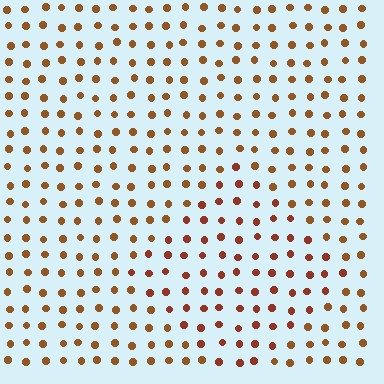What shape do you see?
I see a diamond.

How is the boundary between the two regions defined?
The boundary is defined purely by a slight shift in hue (about 19 degrees). Spacing, size, and orientation are identical on both sides.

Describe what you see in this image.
The image is filled with small brown elements in a uniform arrangement. A diamond-shaped region is visible where the elements are tinted to a slightly different hue, forming a subtle color boundary.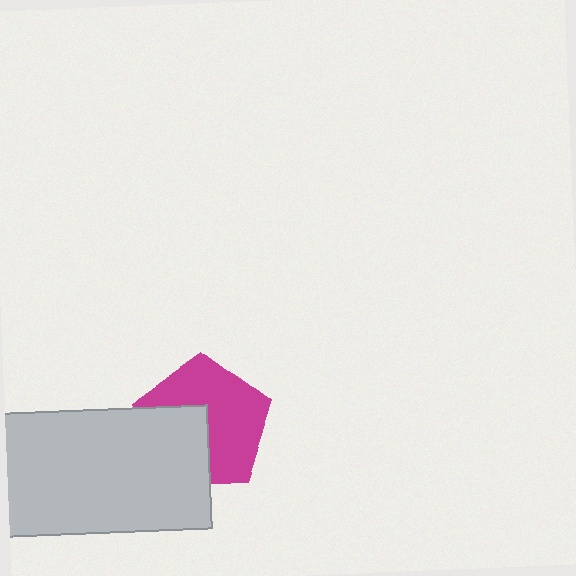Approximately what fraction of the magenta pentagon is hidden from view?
Roughly 39% of the magenta pentagon is hidden behind the light gray rectangle.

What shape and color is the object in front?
The object in front is a light gray rectangle.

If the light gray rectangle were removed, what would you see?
You would see the complete magenta pentagon.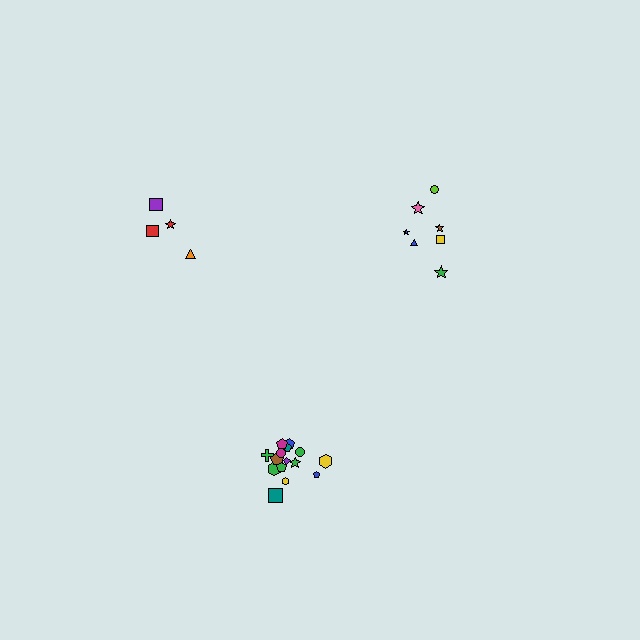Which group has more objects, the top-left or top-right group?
The top-right group.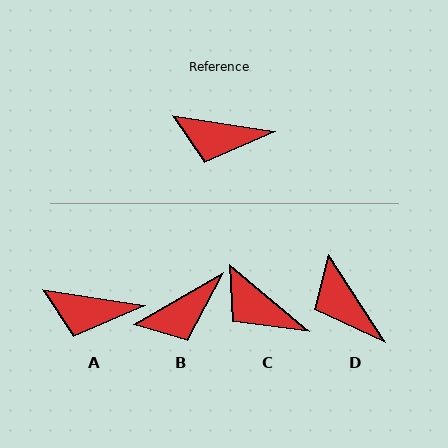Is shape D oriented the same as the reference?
No, it is off by about 48 degrees.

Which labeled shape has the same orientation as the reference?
A.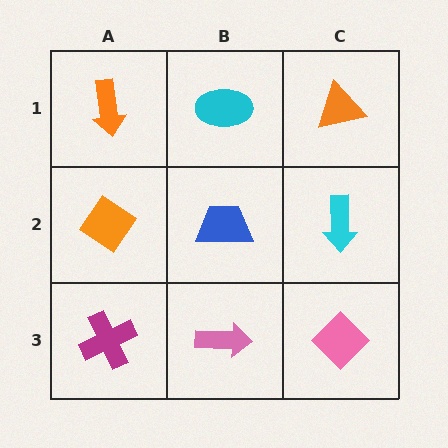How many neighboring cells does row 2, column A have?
3.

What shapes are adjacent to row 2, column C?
An orange triangle (row 1, column C), a pink diamond (row 3, column C), a blue trapezoid (row 2, column B).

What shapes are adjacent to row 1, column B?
A blue trapezoid (row 2, column B), an orange arrow (row 1, column A), an orange triangle (row 1, column C).